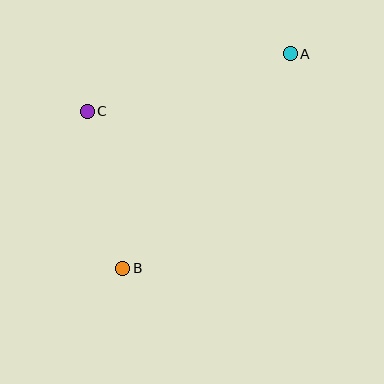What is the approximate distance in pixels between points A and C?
The distance between A and C is approximately 211 pixels.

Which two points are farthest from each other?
Points A and B are farthest from each other.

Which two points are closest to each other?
Points B and C are closest to each other.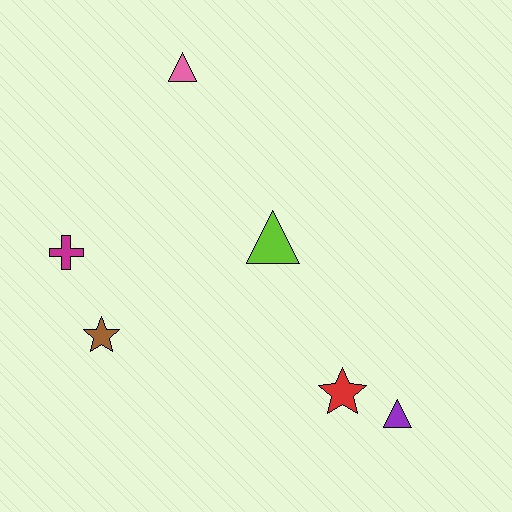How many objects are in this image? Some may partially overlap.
There are 6 objects.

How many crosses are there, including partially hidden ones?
There is 1 cross.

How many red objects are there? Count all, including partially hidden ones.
There is 1 red object.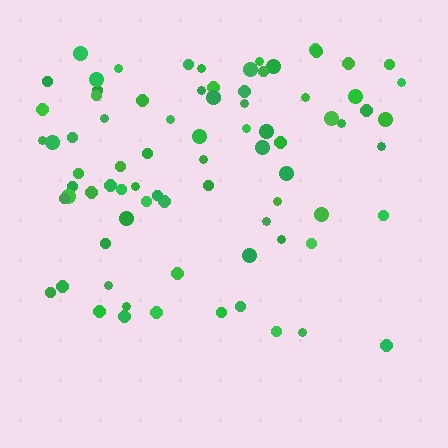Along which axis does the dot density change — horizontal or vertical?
Vertical.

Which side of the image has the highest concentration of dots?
The top.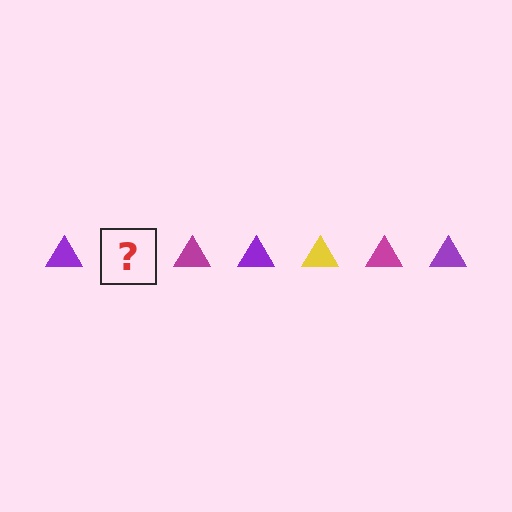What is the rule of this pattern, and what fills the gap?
The rule is that the pattern cycles through purple, yellow, magenta triangles. The gap should be filled with a yellow triangle.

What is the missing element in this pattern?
The missing element is a yellow triangle.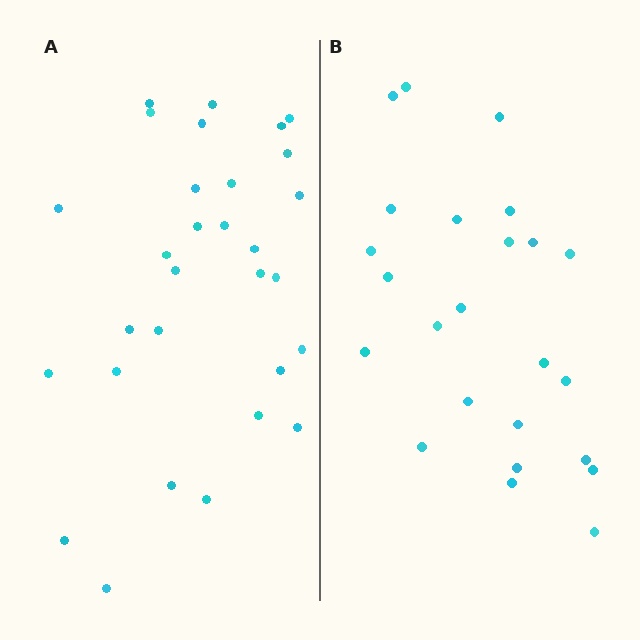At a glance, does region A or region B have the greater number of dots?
Region A (the left region) has more dots.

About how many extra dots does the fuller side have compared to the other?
Region A has about 6 more dots than region B.